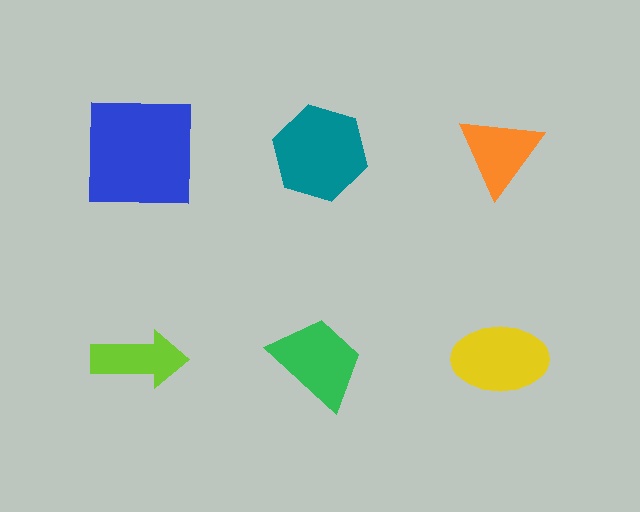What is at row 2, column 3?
A yellow ellipse.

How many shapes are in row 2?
3 shapes.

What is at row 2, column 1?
A lime arrow.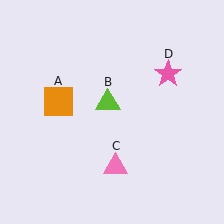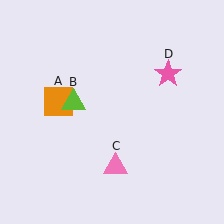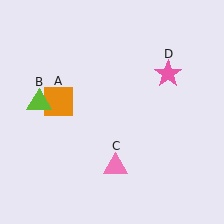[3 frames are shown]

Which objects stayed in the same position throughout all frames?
Orange square (object A) and pink triangle (object C) and pink star (object D) remained stationary.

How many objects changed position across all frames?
1 object changed position: lime triangle (object B).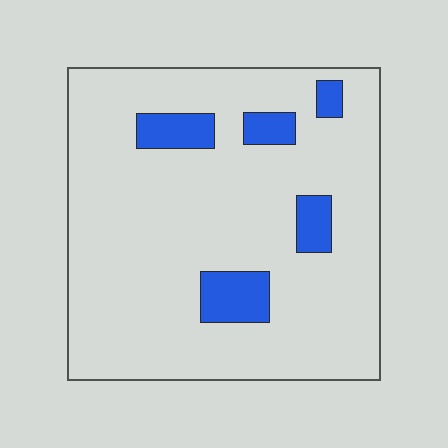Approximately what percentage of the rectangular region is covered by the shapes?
Approximately 10%.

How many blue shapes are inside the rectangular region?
5.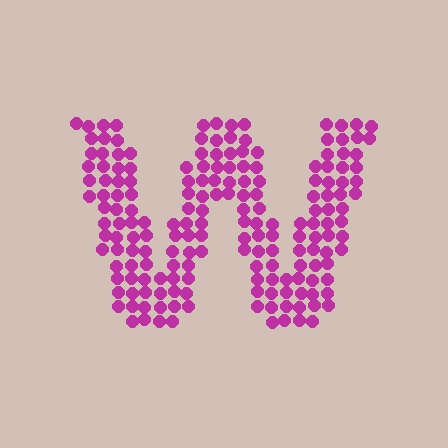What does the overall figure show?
The overall figure shows the letter W.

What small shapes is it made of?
It is made of small circles.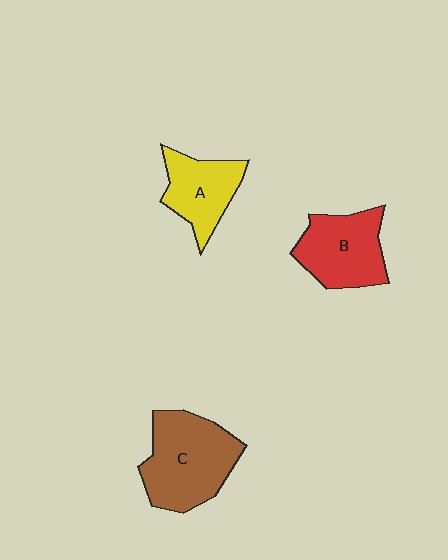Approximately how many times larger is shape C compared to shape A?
Approximately 1.5 times.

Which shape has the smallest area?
Shape A (yellow).